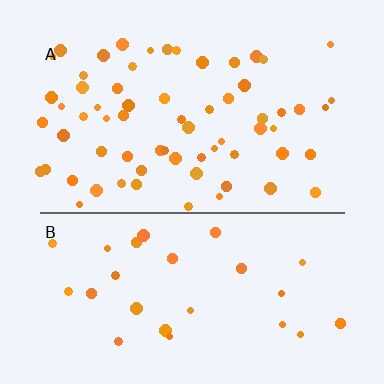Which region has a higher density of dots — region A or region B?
A (the top).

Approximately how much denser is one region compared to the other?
Approximately 2.4× — region A over region B.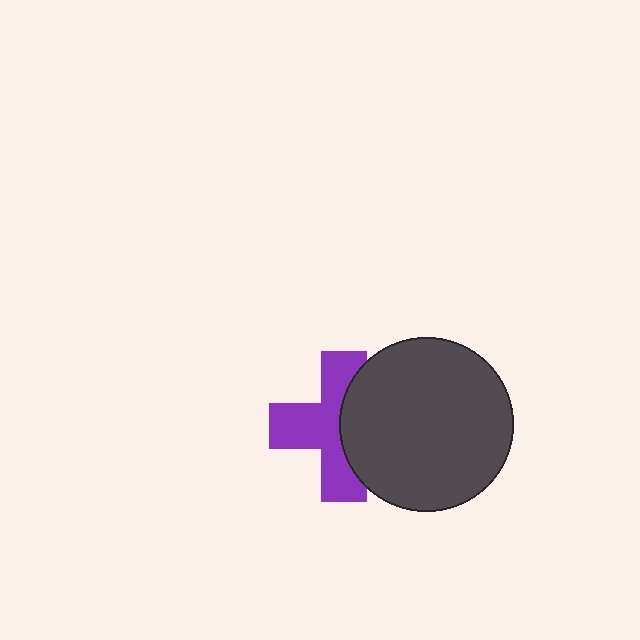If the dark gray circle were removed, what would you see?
You would see the complete purple cross.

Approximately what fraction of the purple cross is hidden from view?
Roughly 42% of the purple cross is hidden behind the dark gray circle.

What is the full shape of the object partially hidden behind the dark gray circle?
The partially hidden object is a purple cross.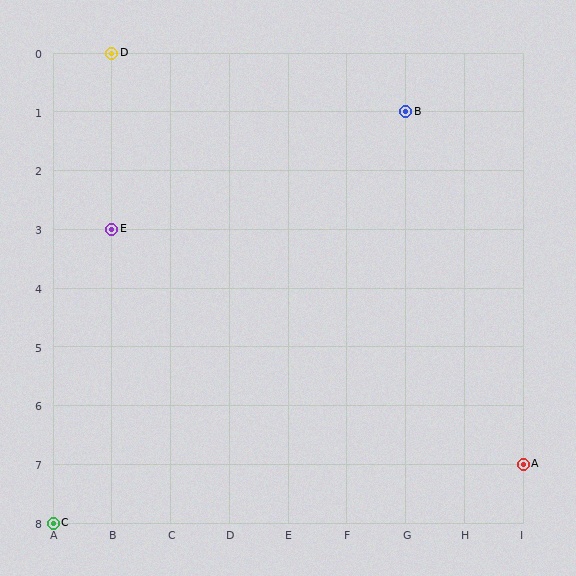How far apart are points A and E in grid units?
Points A and E are 7 columns and 4 rows apart (about 8.1 grid units diagonally).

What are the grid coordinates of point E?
Point E is at grid coordinates (B, 3).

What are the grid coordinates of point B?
Point B is at grid coordinates (G, 1).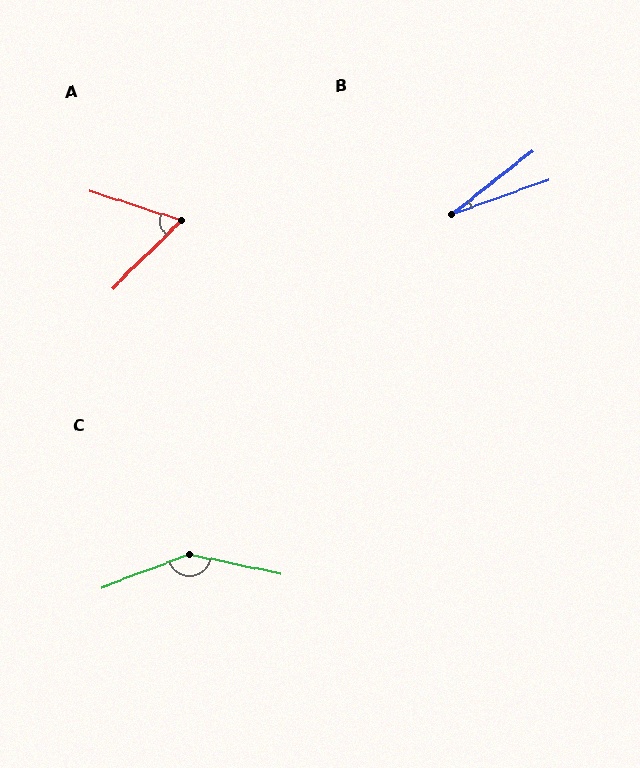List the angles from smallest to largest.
B (18°), A (62°), C (147°).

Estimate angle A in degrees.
Approximately 62 degrees.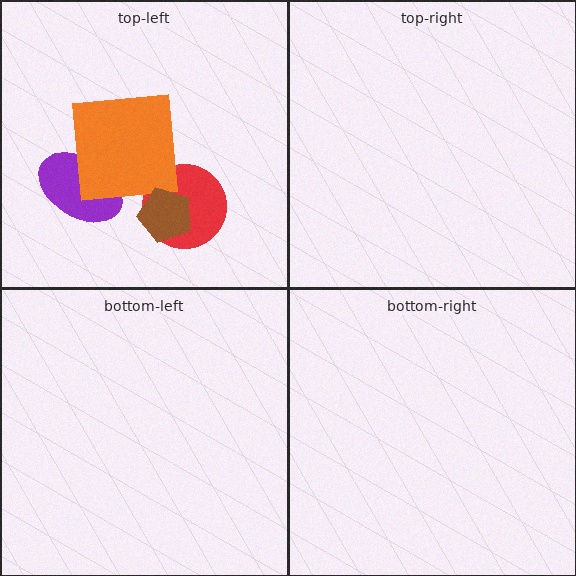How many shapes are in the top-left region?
4.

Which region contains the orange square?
The top-left region.